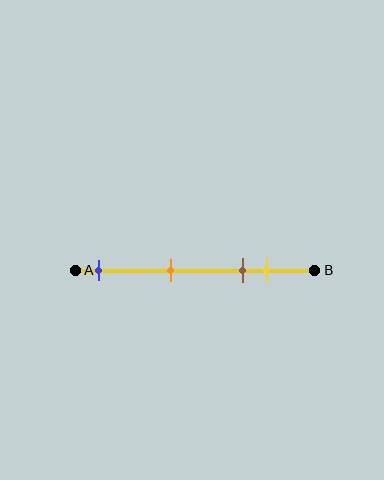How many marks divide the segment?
There are 4 marks dividing the segment.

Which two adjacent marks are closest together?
The brown and yellow marks are the closest adjacent pair.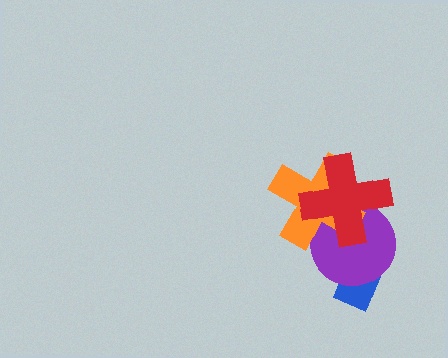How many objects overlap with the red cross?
2 objects overlap with the red cross.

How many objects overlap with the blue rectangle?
1 object overlaps with the blue rectangle.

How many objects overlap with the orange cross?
2 objects overlap with the orange cross.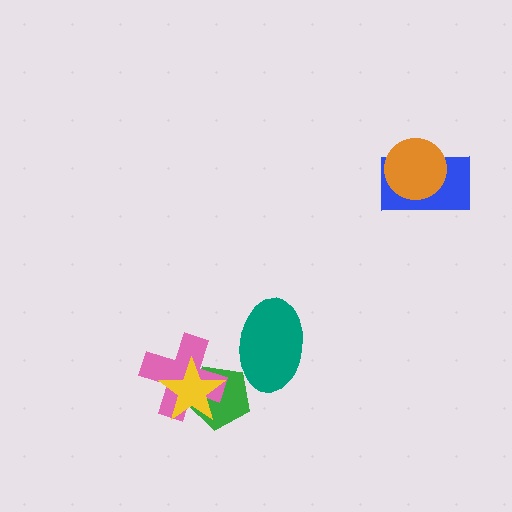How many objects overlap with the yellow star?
2 objects overlap with the yellow star.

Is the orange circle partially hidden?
No, no other shape covers it.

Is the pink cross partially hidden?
Yes, it is partially covered by another shape.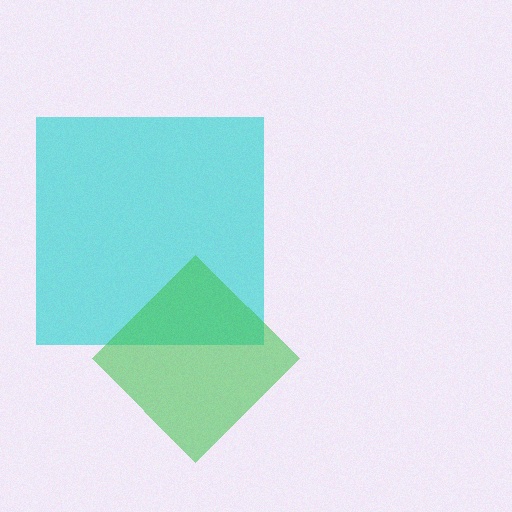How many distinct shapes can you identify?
There are 2 distinct shapes: a cyan square, a green diamond.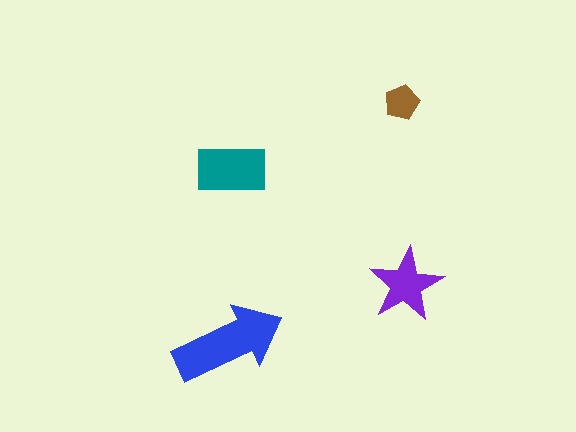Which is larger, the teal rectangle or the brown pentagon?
The teal rectangle.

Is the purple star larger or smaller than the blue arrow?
Smaller.